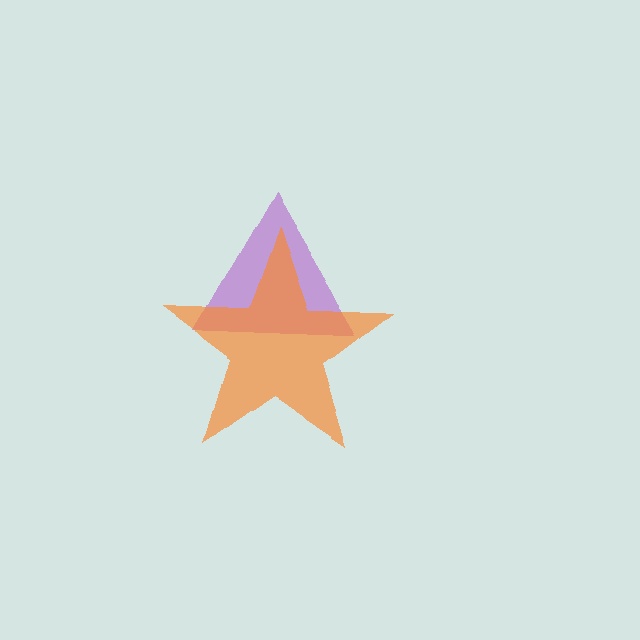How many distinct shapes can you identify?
There are 2 distinct shapes: a purple triangle, an orange star.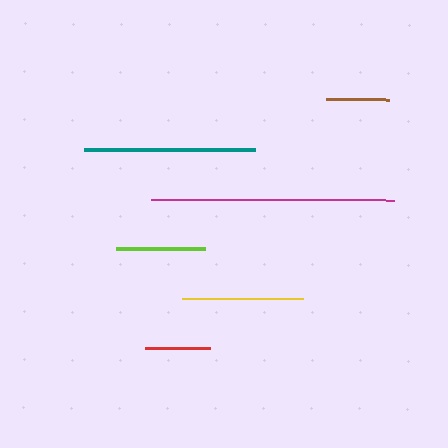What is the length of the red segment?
The red segment is approximately 65 pixels long.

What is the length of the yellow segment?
The yellow segment is approximately 120 pixels long.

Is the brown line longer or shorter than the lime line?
The lime line is longer than the brown line.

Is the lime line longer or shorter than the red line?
The lime line is longer than the red line.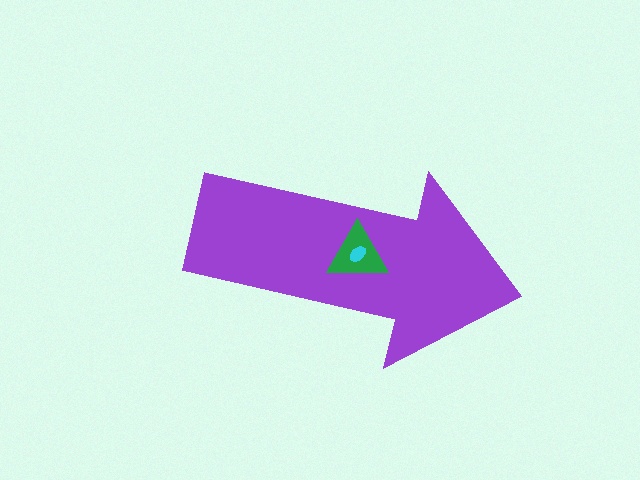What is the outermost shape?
The purple arrow.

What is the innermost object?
The cyan ellipse.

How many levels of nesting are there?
3.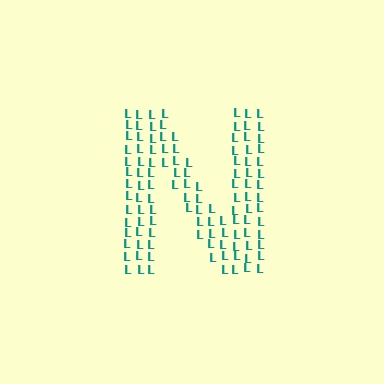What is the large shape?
The large shape is the letter N.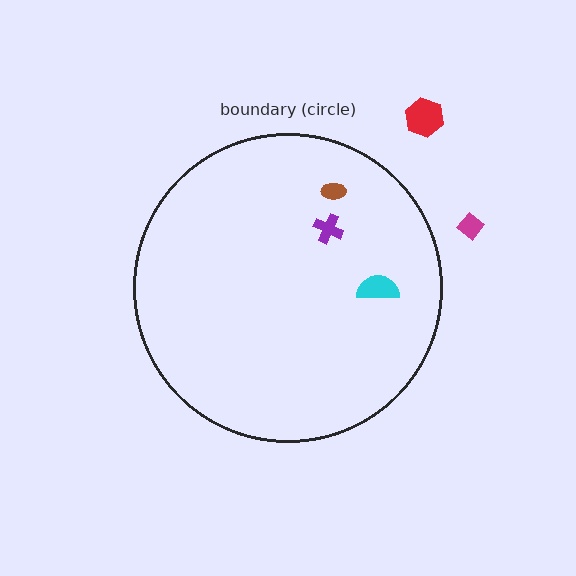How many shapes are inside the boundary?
3 inside, 2 outside.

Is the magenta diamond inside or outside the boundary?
Outside.